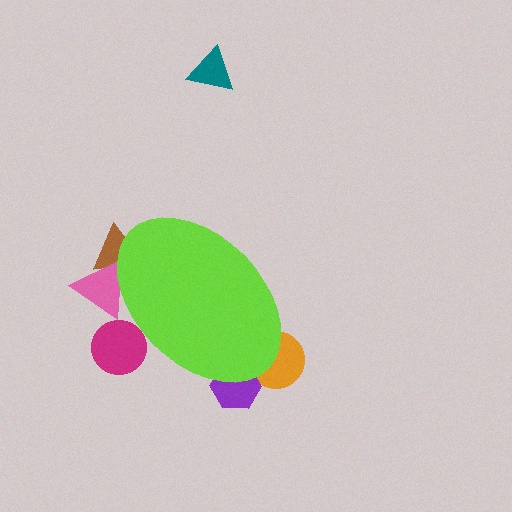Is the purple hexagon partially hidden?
Yes, the purple hexagon is partially hidden behind the lime ellipse.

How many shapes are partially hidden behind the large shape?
5 shapes are partially hidden.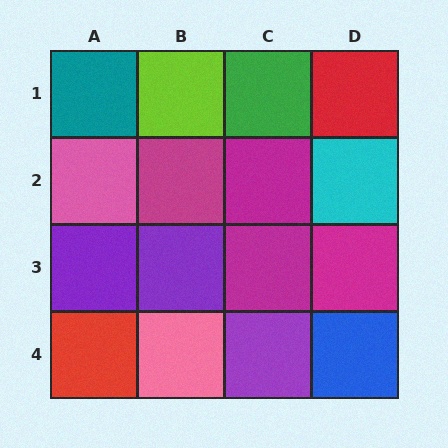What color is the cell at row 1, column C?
Green.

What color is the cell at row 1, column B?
Lime.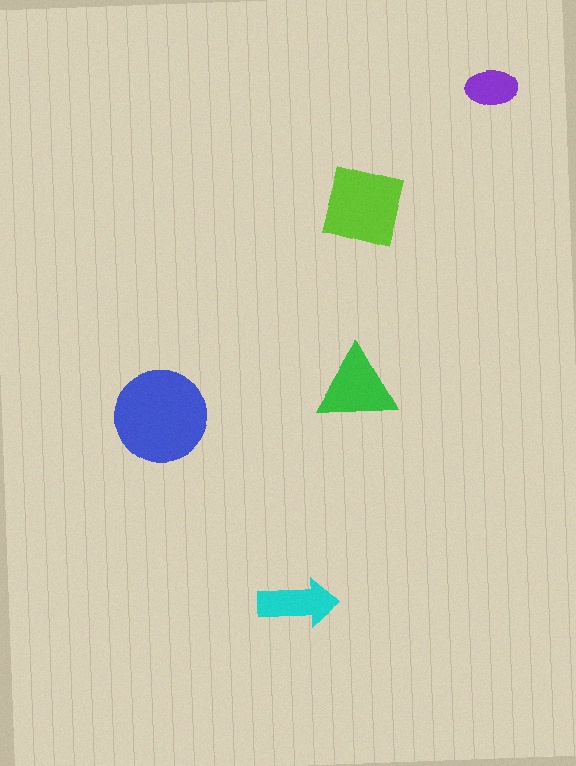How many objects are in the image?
There are 5 objects in the image.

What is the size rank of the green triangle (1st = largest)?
3rd.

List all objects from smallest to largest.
The purple ellipse, the cyan arrow, the green triangle, the lime square, the blue circle.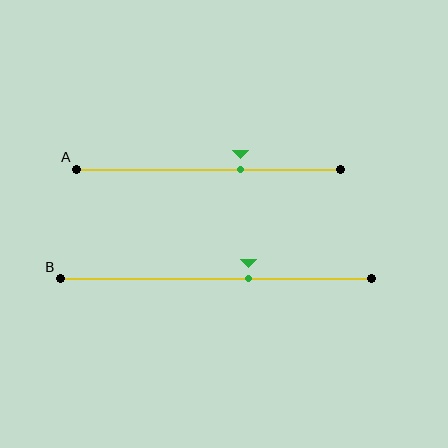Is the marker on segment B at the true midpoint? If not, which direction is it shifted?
No, the marker on segment B is shifted to the right by about 11% of the segment length.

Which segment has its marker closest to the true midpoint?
Segment B has its marker closest to the true midpoint.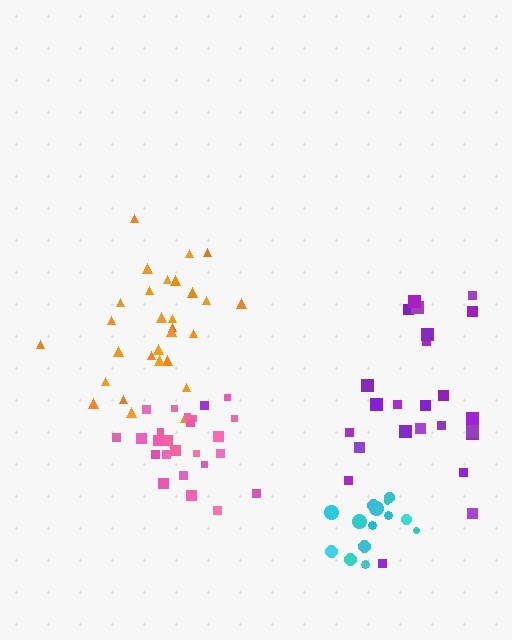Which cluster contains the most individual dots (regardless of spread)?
Orange (29).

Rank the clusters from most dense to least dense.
pink, cyan, orange, purple.